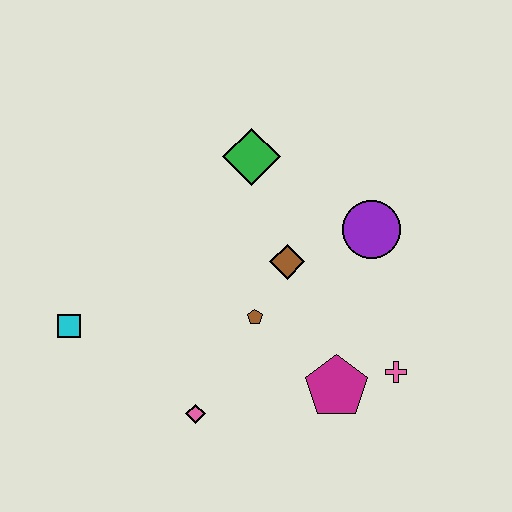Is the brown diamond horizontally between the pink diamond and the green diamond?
No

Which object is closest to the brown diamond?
The brown pentagon is closest to the brown diamond.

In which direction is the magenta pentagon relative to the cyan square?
The magenta pentagon is to the right of the cyan square.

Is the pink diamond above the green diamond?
No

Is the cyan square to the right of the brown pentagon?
No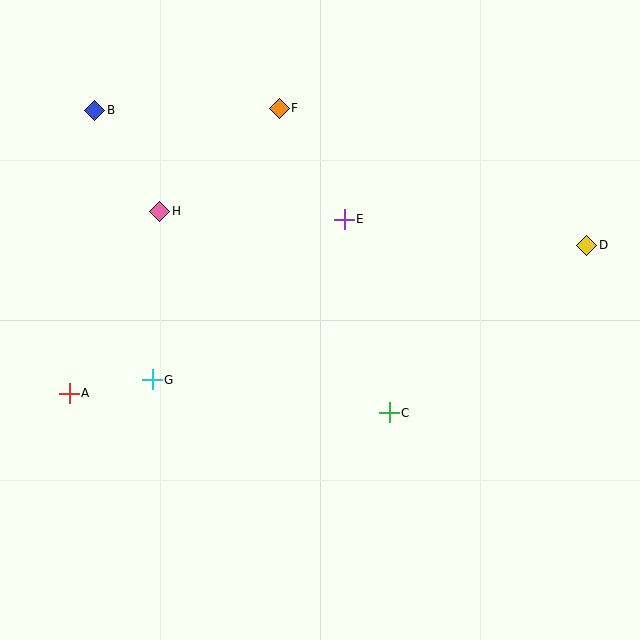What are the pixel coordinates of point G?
Point G is at (152, 380).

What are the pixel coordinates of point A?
Point A is at (69, 393).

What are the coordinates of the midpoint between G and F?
The midpoint between G and F is at (216, 244).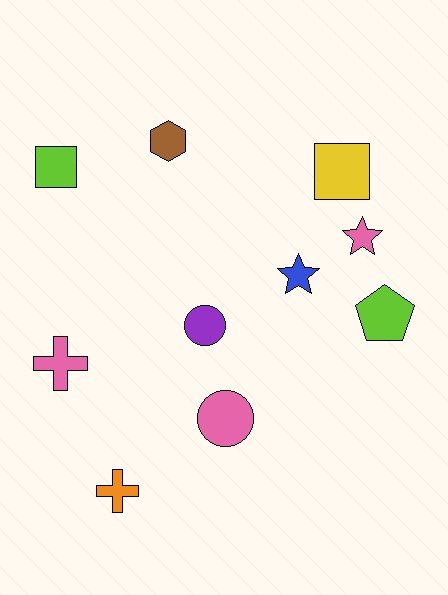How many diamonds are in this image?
There are no diamonds.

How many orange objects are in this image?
There is 1 orange object.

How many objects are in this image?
There are 10 objects.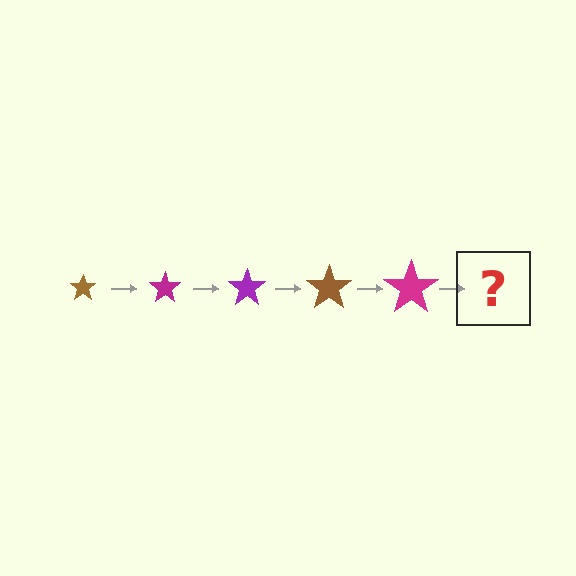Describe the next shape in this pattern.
It should be a purple star, larger than the previous one.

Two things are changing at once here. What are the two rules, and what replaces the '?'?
The two rules are that the star grows larger each step and the color cycles through brown, magenta, and purple. The '?' should be a purple star, larger than the previous one.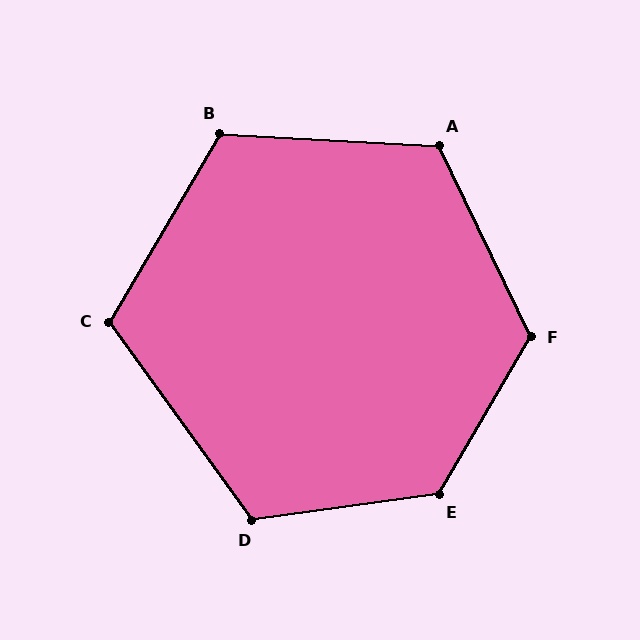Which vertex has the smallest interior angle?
C, at approximately 114 degrees.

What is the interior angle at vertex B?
Approximately 117 degrees (obtuse).